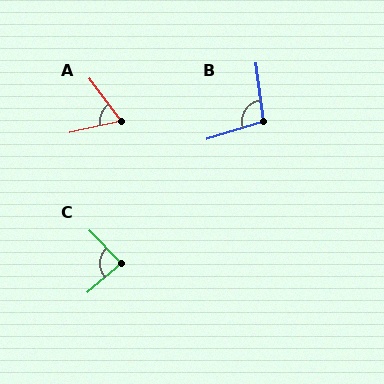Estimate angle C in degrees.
Approximately 87 degrees.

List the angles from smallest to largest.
A (66°), C (87°), B (100°).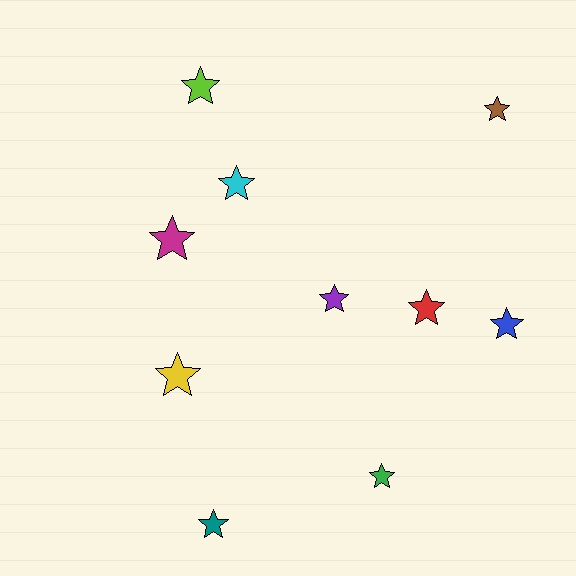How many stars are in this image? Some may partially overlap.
There are 10 stars.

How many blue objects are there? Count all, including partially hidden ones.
There is 1 blue object.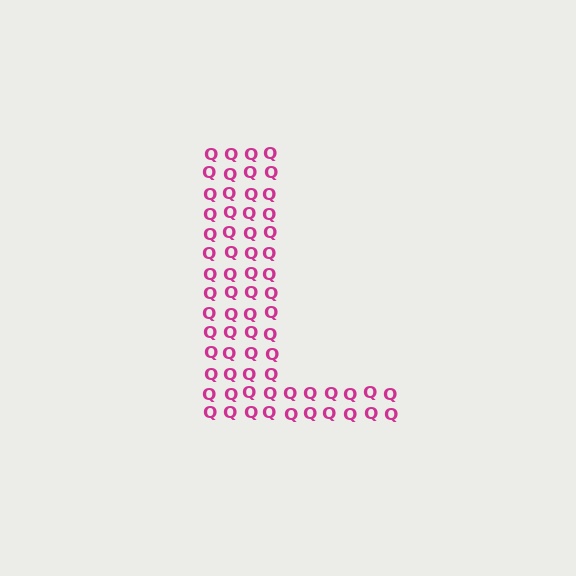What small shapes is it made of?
It is made of small letter Q's.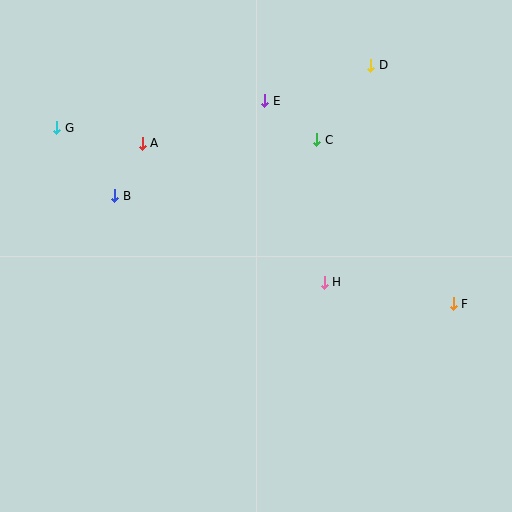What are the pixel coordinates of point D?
Point D is at (371, 65).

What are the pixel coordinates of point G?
Point G is at (57, 128).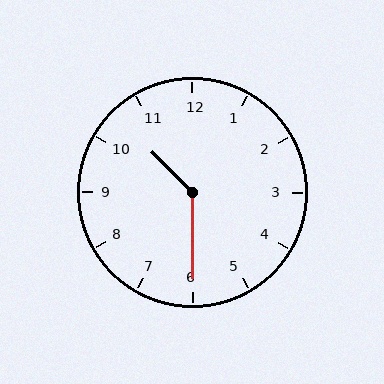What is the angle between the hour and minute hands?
Approximately 135 degrees.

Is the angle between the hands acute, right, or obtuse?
It is obtuse.